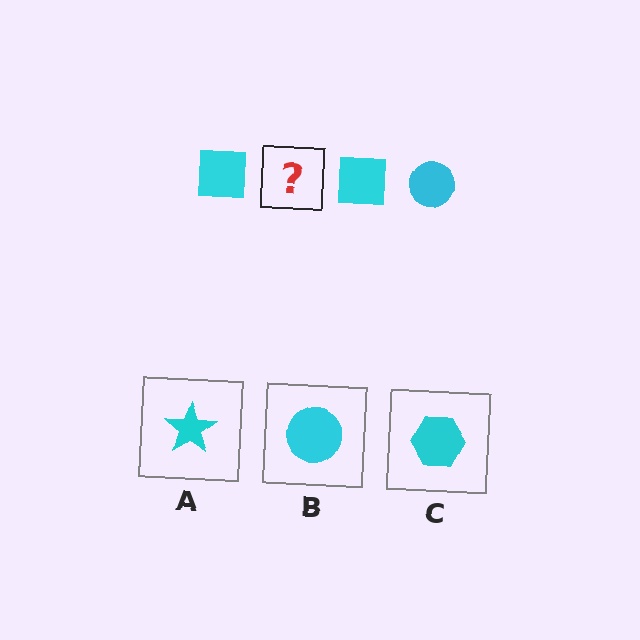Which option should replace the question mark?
Option B.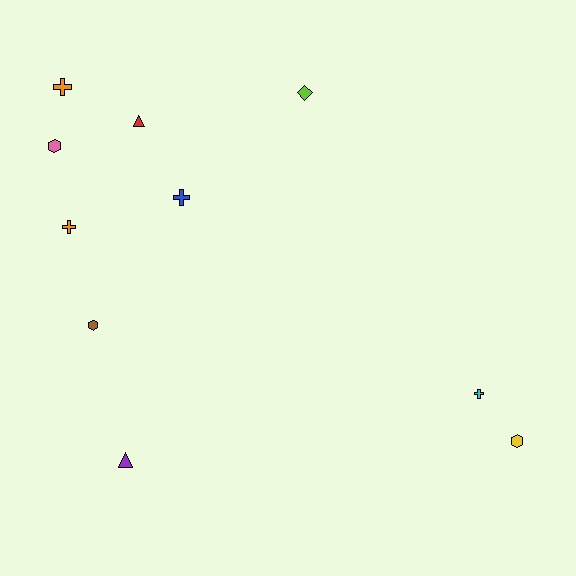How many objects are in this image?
There are 10 objects.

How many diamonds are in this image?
There is 1 diamond.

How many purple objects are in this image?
There is 1 purple object.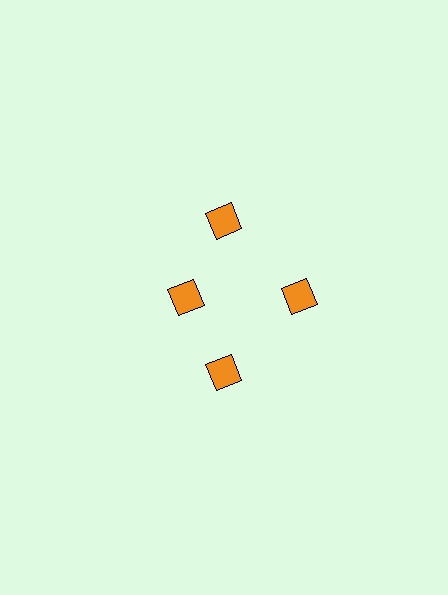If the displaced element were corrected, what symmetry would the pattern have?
It would have 4-fold rotational symmetry — the pattern would map onto itself every 90 degrees.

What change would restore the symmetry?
The symmetry would be restored by moving it outward, back onto the ring so that all 4 diamonds sit at equal angles and equal distance from the center.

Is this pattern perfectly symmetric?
No. The 4 orange diamonds are arranged in a ring, but one element near the 9 o'clock position is pulled inward toward the center, breaking the 4-fold rotational symmetry.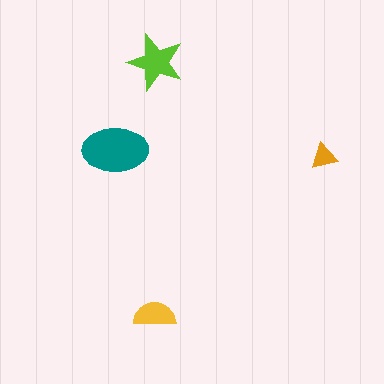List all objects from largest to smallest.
The teal ellipse, the lime star, the yellow semicircle, the orange triangle.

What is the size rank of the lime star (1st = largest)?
2nd.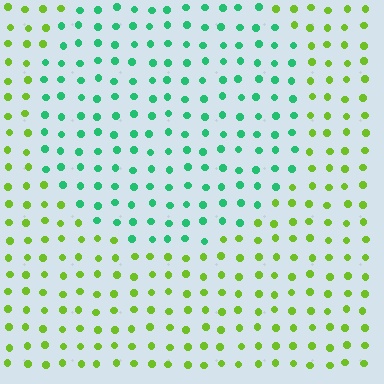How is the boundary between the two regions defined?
The boundary is defined purely by a slight shift in hue (about 58 degrees). Spacing, size, and orientation are identical on both sides.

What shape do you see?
I see a circle.